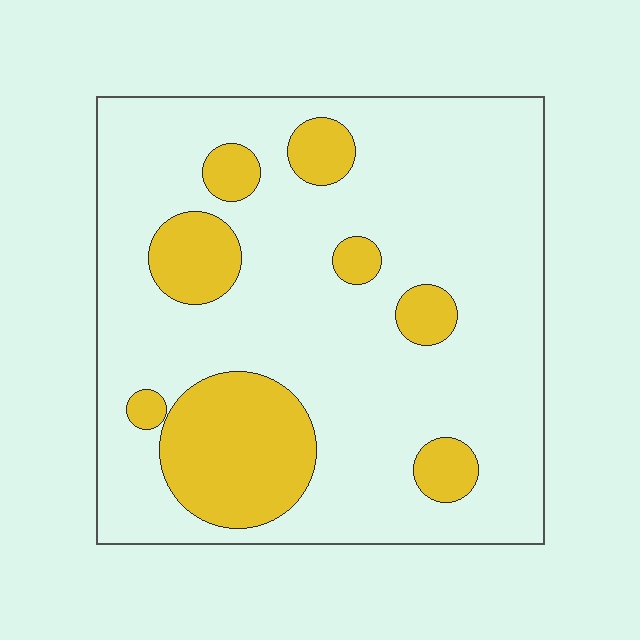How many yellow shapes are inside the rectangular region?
8.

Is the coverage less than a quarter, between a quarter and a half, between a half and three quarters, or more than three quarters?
Less than a quarter.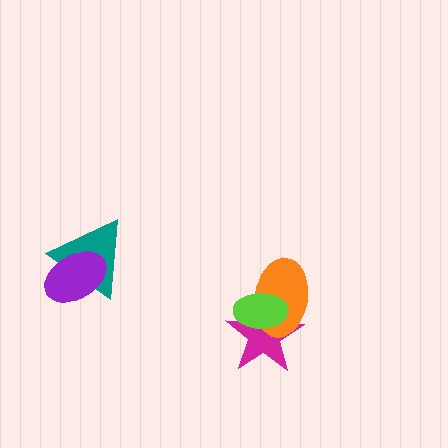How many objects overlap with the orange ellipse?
2 objects overlap with the orange ellipse.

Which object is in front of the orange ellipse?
The lime ellipse is in front of the orange ellipse.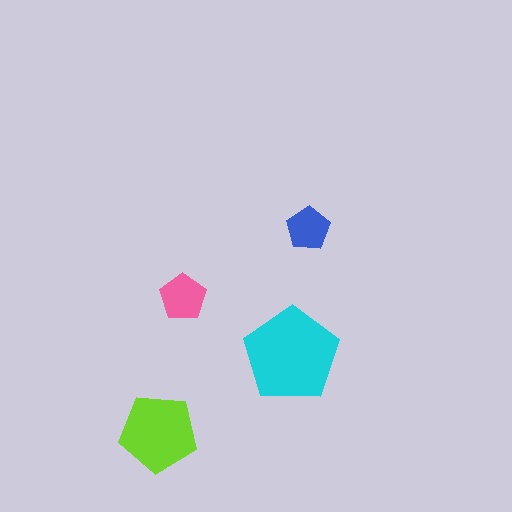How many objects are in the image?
There are 4 objects in the image.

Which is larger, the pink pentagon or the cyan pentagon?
The cyan one.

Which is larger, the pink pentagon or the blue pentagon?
The pink one.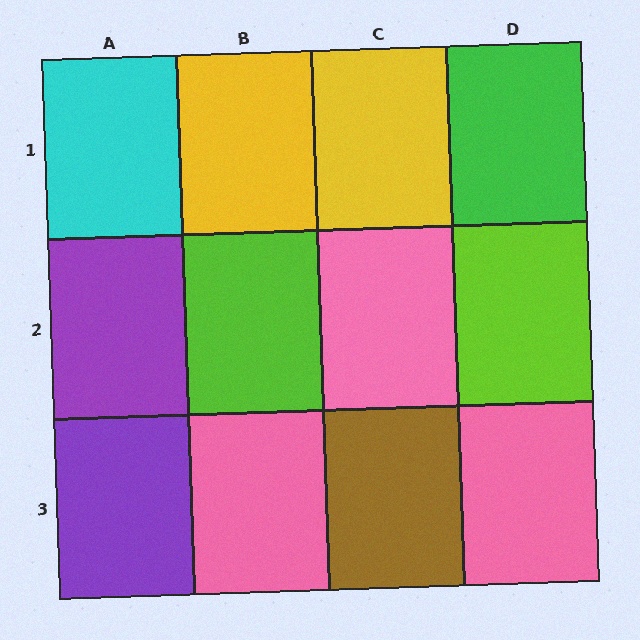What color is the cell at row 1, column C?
Yellow.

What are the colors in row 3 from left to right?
Purple, pink, brown, pink.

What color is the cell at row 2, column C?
Pink.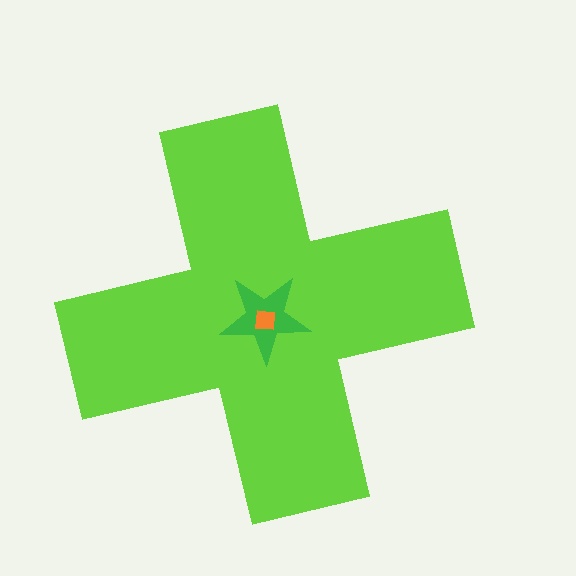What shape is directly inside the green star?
The orange square.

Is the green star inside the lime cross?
Yes.